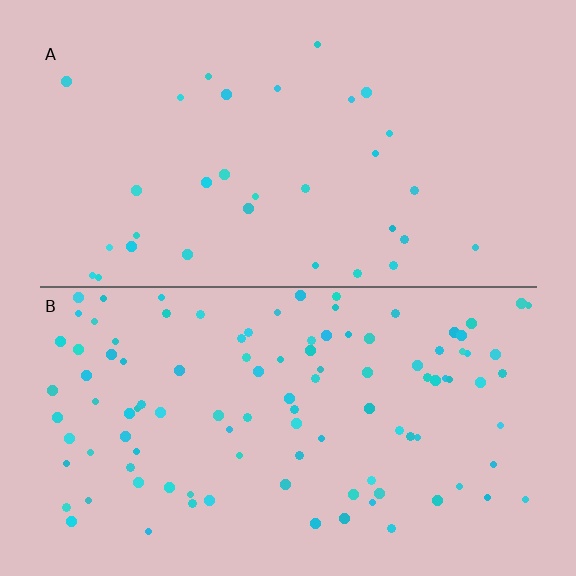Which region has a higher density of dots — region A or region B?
B (the bottom).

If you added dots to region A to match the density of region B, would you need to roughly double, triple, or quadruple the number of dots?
Approximately triple.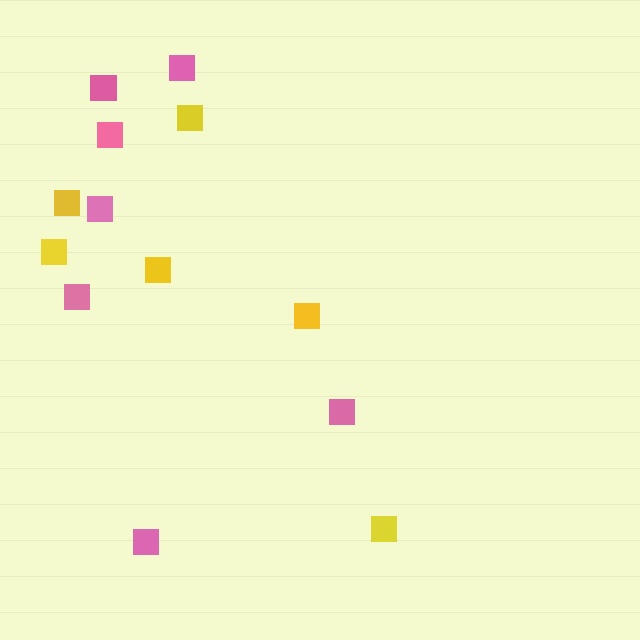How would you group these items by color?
There are 2 groups: one group of yellow squares (6) and one group of pink squares (7).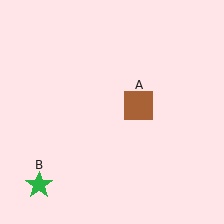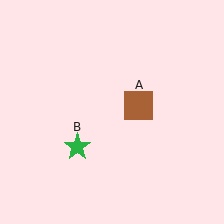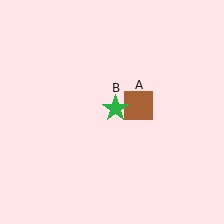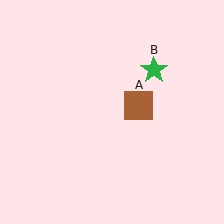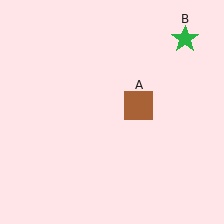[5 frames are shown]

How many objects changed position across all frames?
1 object changed position: green star (object B).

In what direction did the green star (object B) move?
The green star (object B) moved up and to the right.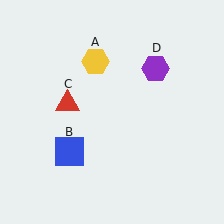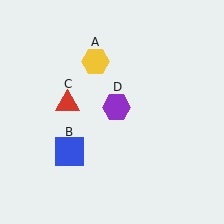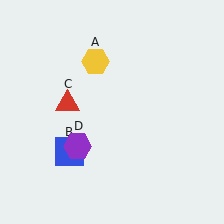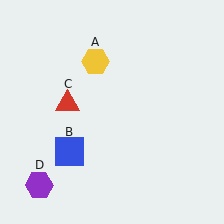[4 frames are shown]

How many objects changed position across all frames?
1 object changed position: purple hexagon (object D).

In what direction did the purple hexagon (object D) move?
The purple hexagon (object D) moved down and to the left.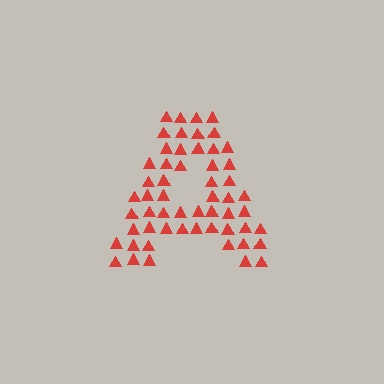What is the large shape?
The large shape is the letter A.